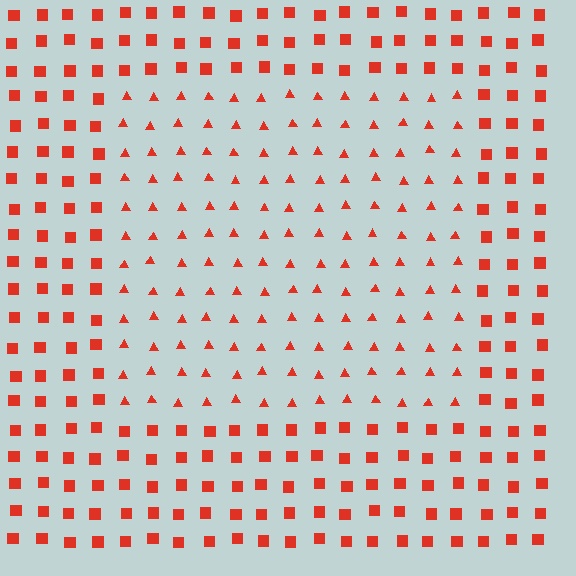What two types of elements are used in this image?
The image uses triangles inside the rectangle region and squares outside it.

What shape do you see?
I see a rectangle.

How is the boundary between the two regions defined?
The boundary is defined by a change in element shape: triangles inside vs. squares outside. All elements share the same color and spacing.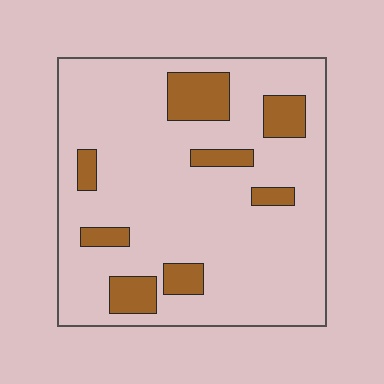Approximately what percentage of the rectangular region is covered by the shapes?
Approximately 15%.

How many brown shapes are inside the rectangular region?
8.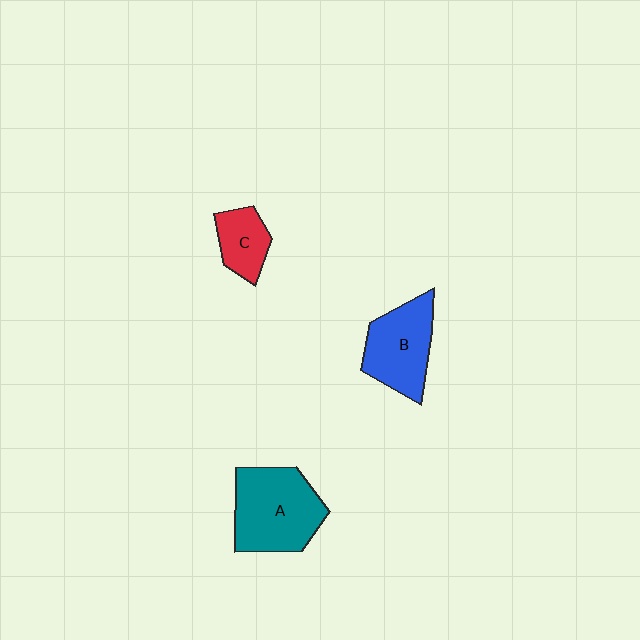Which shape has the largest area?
Shape A (teal).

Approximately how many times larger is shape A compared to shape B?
Approximately 1.2 times.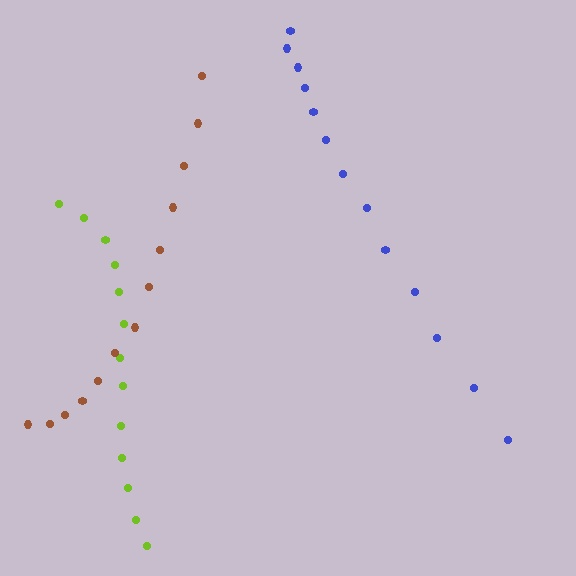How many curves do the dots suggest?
There are 3 distinct paths.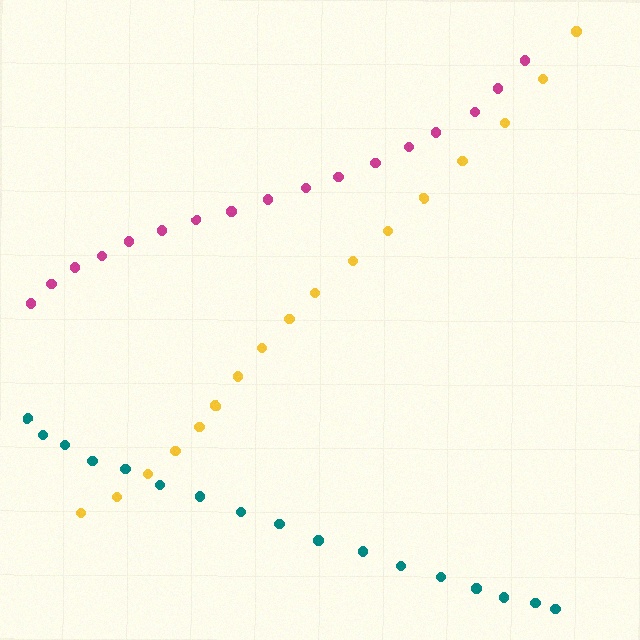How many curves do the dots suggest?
There are 3 distinct paths.